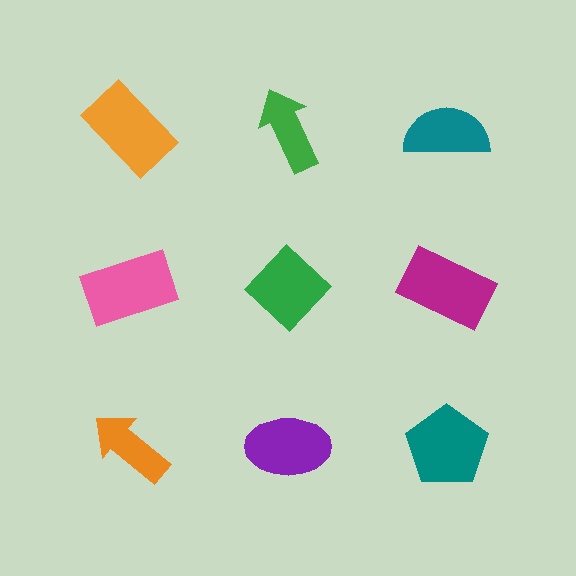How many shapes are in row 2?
3 shapes.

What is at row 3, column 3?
A teal pentagon.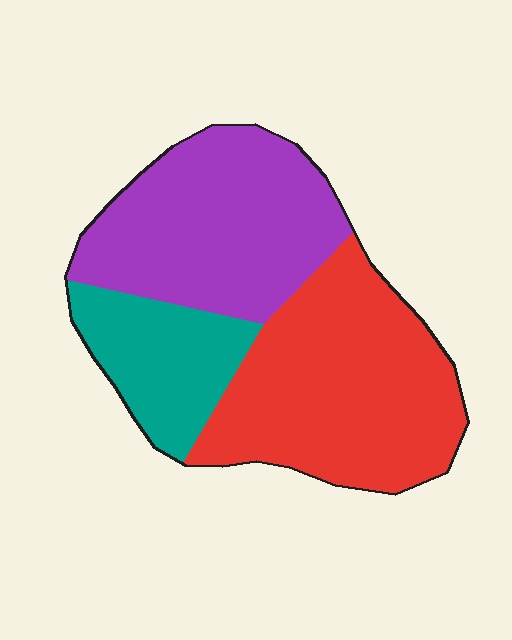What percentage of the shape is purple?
Purple covers 38% of the shape.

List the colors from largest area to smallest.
From largest to smallest: red, purple, teal.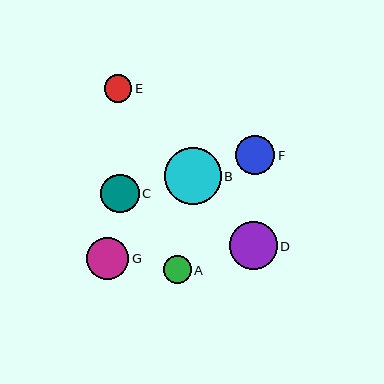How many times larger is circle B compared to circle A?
Circle B is approximately 2.1 times the size of circle A.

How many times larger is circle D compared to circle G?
Circle D is approximately 1.1 times the size of circle G.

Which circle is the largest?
Circle B is the largest with a size of approximately 57 pixels.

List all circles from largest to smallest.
From largest to smallest: B, D, G, C, F, A, E.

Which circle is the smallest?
Circle E is the smallest with a size of approximately 28 pixels.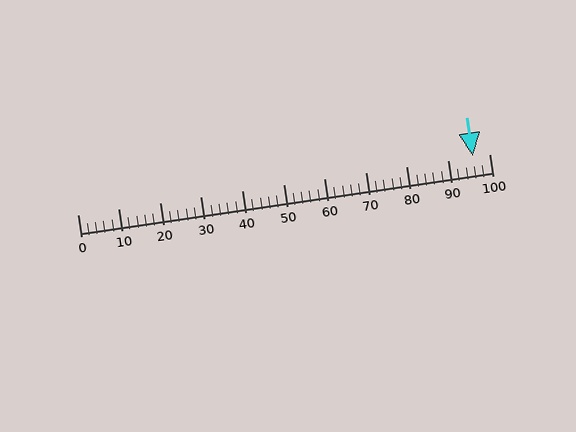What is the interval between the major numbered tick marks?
The major tick marks are spaced 10 units apart.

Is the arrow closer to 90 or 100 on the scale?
The arrow is closer to 100.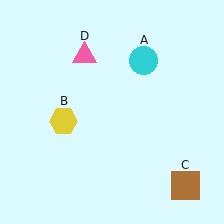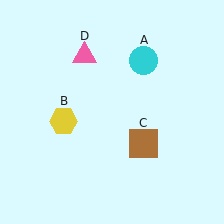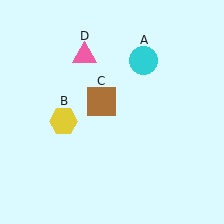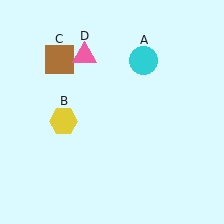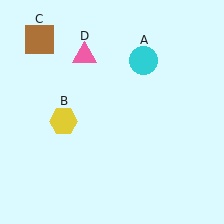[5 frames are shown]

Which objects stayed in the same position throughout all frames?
Cyan circle (object A) and yellow hexagon (object B) and pink triangle (object D) remained stationary.